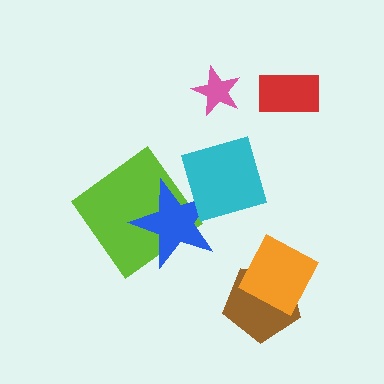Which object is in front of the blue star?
The cyan diamond is in front of the blue star.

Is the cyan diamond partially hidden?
No, no other shape covers it.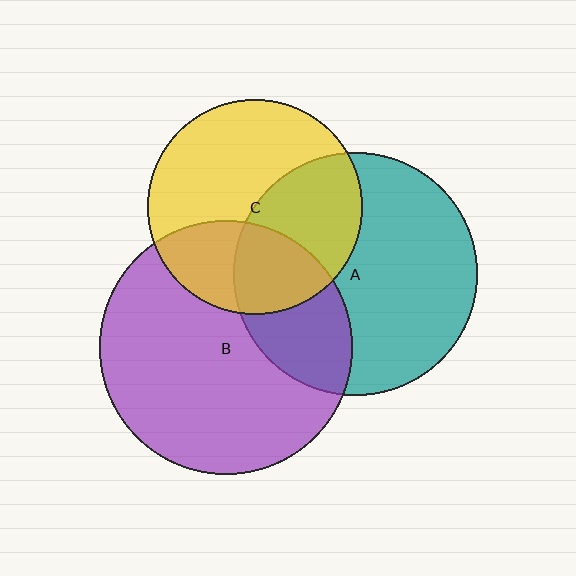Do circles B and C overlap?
Yes.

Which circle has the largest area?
Circle B (purple).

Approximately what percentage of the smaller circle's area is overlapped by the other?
Approximately 30%.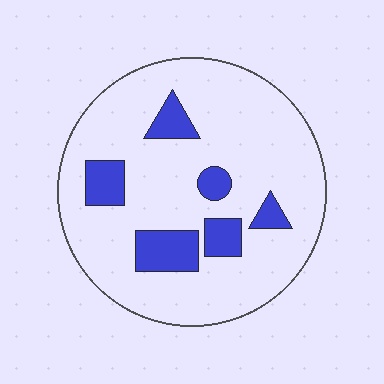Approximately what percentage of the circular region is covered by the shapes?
Approximately 15%.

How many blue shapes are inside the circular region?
6.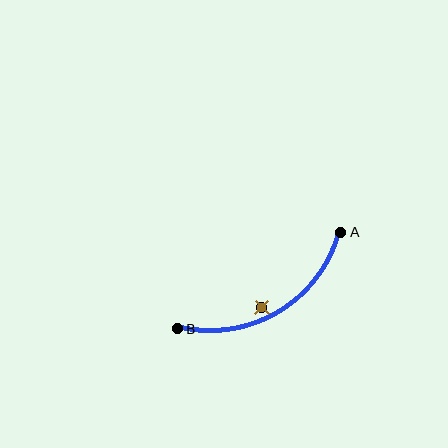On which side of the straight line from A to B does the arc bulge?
The arc bulges below the straight line connecting A and B.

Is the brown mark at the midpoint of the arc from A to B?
No — the brown mark does not lie on the arc at all. It sits slightly inside the curve.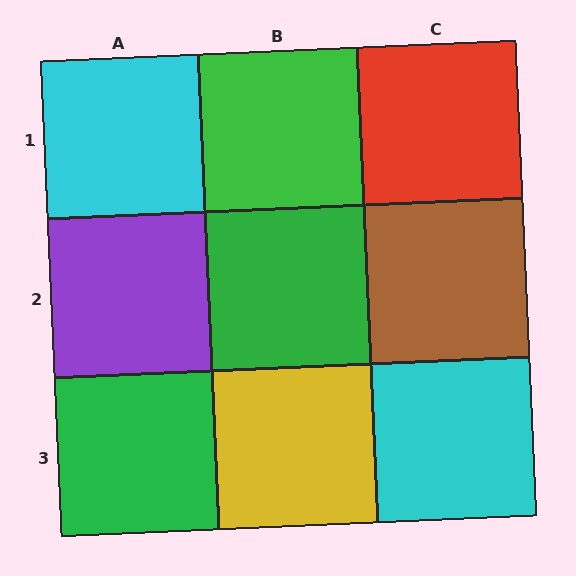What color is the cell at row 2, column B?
Green.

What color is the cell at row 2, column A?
Purple.